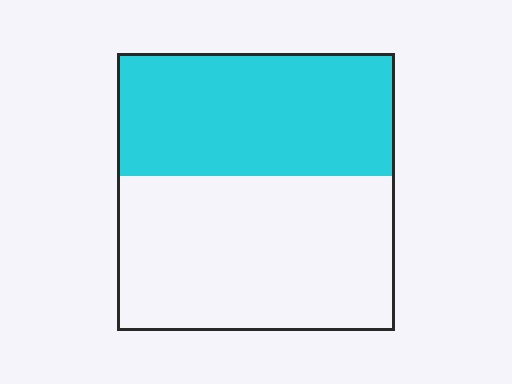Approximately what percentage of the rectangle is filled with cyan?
Approximately 45%.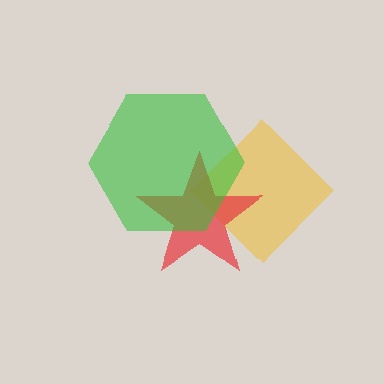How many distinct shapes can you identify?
There are 3 distinct shapes: a yellow diamond, a red star, a green hexagon.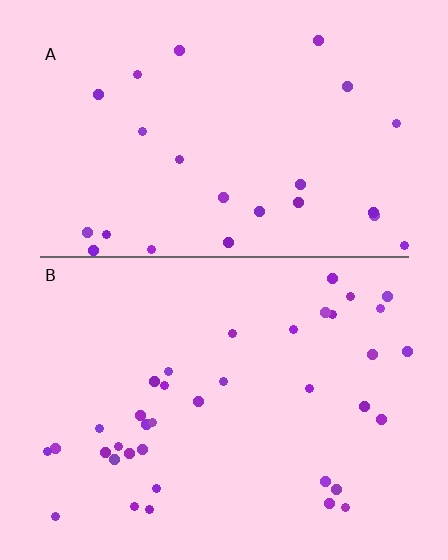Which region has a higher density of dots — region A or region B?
B (the bottom).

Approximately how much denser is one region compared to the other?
Approximately 1.5× — region B over region A.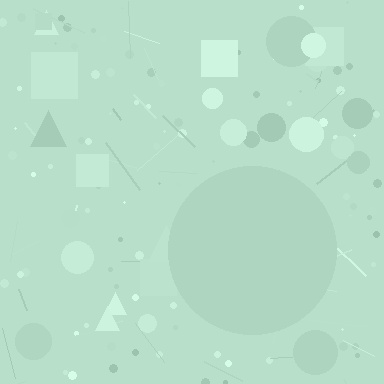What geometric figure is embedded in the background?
A circle is embedded in the background.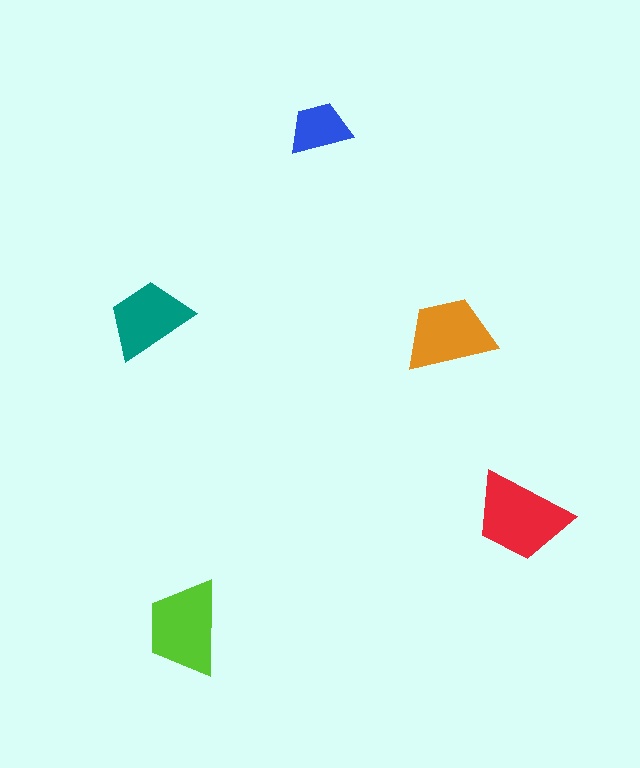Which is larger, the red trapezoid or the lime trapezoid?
The red one.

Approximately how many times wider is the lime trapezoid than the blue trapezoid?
About 1.5 times wider.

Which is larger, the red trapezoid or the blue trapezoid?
The red one.